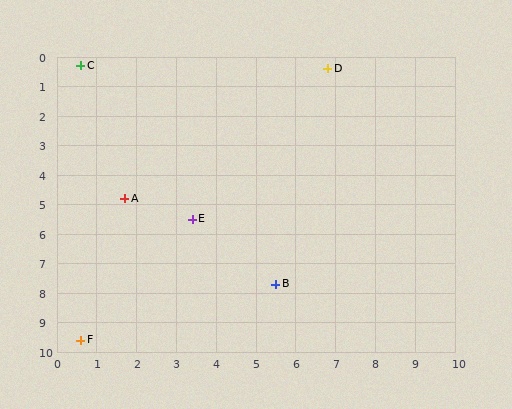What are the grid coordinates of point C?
Point C is at approximately (0.6, 0.3).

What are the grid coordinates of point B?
Point B is at approximately (5.5, 7.7).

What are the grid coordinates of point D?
Point D is at approximately (6.8, 0.4).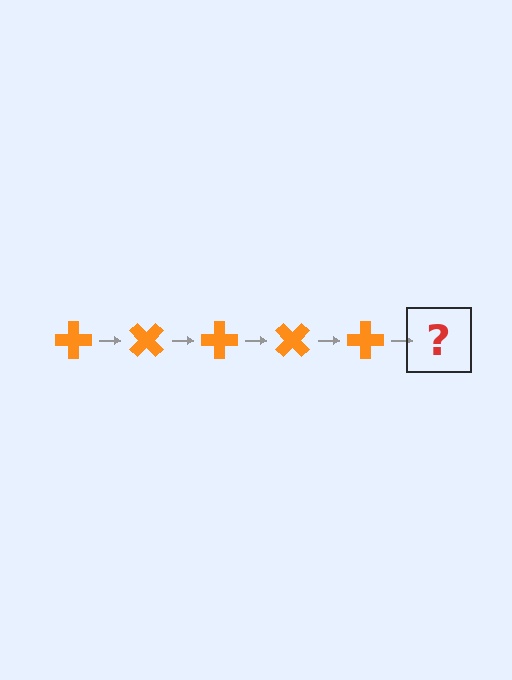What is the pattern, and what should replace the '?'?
The pattern is that the cross rotates 45 degrees each step. The '?' should be an orange cross rotated 225 degrees.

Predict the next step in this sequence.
The next step is an orange cross rotated 225 degrees.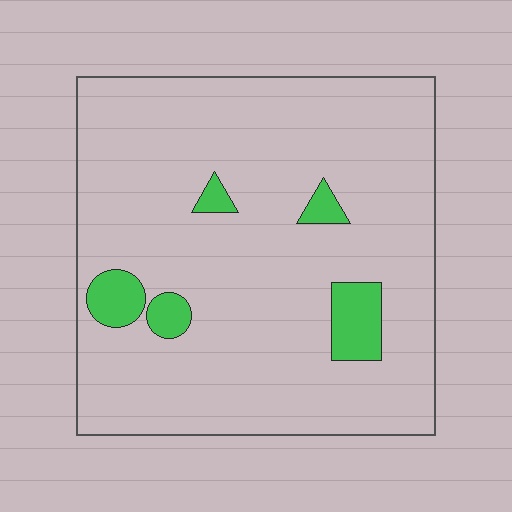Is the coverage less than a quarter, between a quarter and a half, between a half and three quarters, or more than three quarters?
Less than a quarter.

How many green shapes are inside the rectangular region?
5.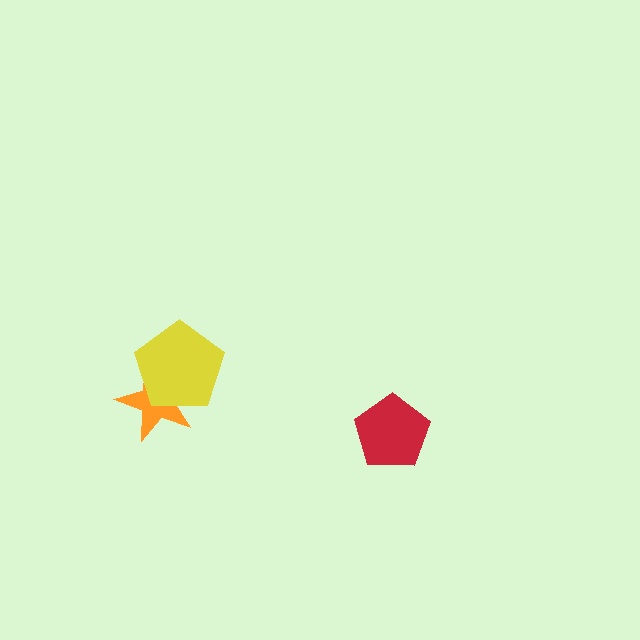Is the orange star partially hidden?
Yes, it is partially covered by another shape.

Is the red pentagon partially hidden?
No, no other shape covers it.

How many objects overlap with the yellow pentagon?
1 object overlaps with the yellow pentagon.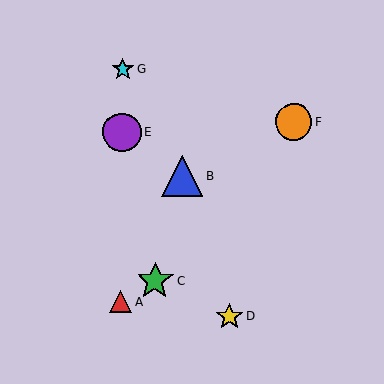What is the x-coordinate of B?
Object B is at x≈182.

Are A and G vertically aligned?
Yes, both are at x≈121.